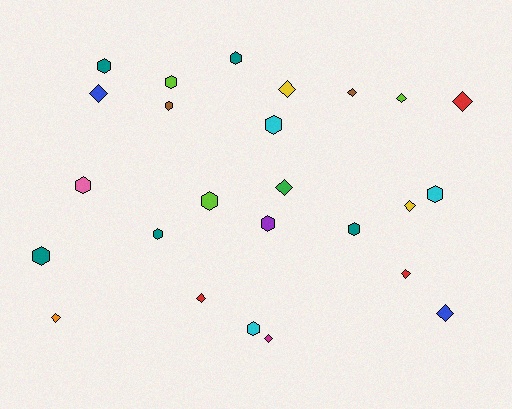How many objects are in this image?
There are 25 objects.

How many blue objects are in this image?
There are 2 blue objects.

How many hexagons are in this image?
There are 13 hexagons.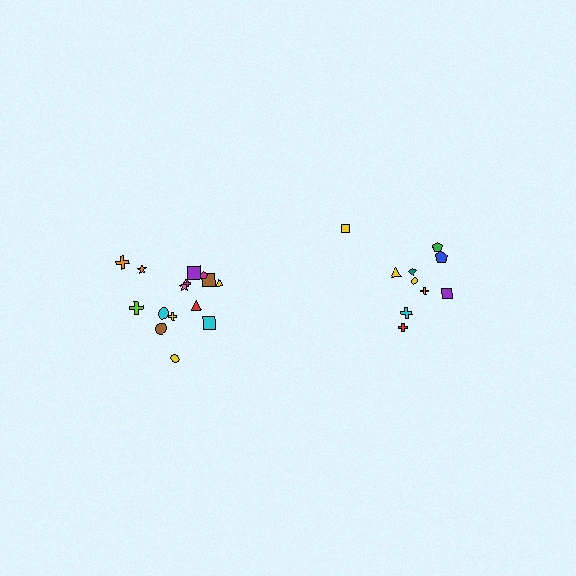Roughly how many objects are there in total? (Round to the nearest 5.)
Roughly 25 objects in total.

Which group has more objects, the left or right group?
The left group.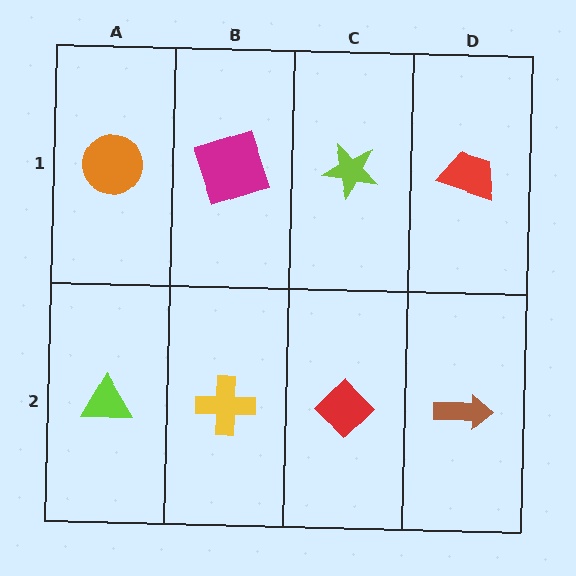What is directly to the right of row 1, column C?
A red trapezoid.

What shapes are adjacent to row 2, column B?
A magenta square (row 1, column B), a lime triangle (row 2, column A), a red diamond (row 2, column C).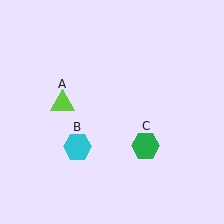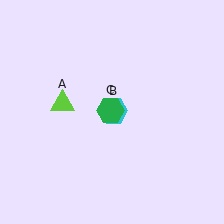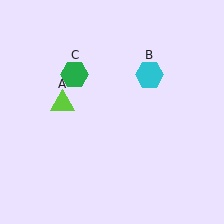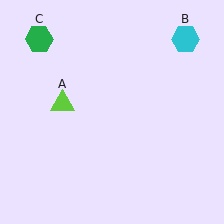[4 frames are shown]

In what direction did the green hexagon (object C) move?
The green hexagon (object C) moved up and to the left.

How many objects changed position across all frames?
2 objects changed position: cyan hexagon (object B), green hexagon (object C).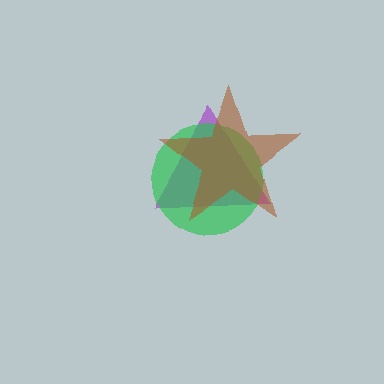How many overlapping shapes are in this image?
There are 3 overlapping shapes in the image.